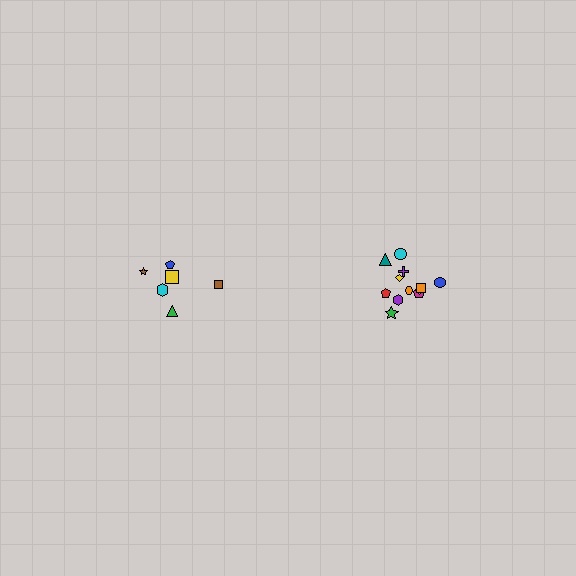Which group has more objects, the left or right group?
The right group.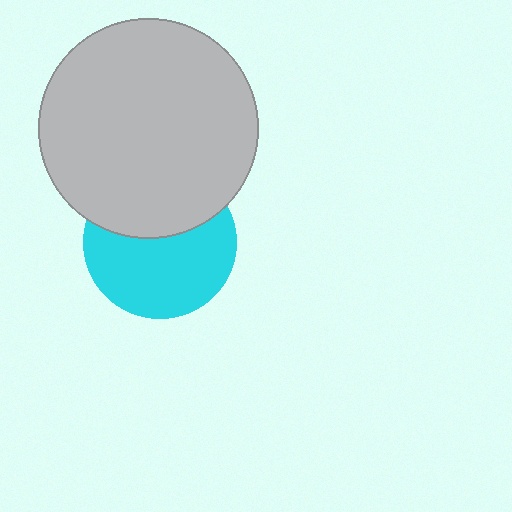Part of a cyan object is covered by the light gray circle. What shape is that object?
It is a circle.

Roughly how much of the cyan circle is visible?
About half of it is visible (roughly 61%).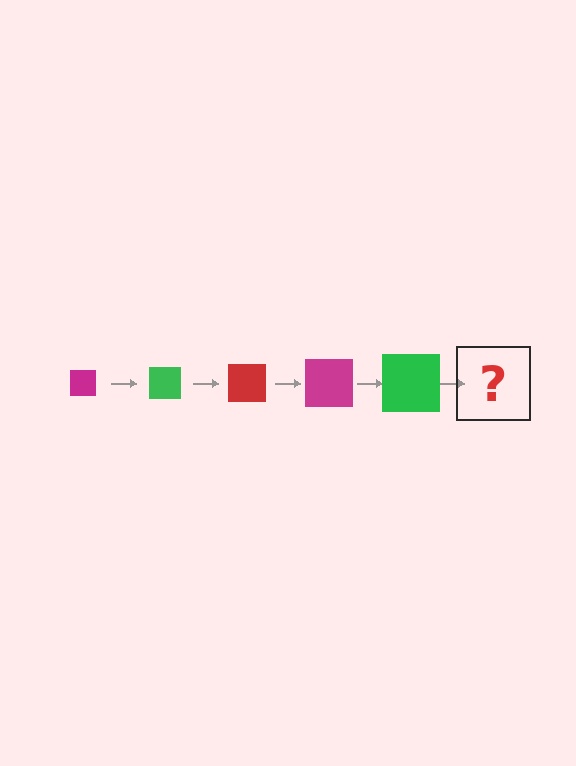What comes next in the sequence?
The next element should be a red square, larger than the previous one.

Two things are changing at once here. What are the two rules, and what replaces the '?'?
The two rules are that the square grows larger each step and the color cycles through magenta, green, and red. The '?' should be a red square, larger than the previous one.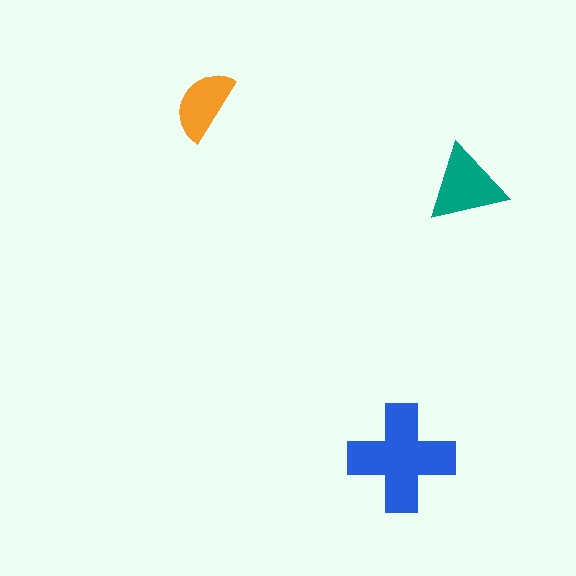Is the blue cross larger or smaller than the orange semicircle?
Larger.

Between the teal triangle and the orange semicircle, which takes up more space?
The teal triangle.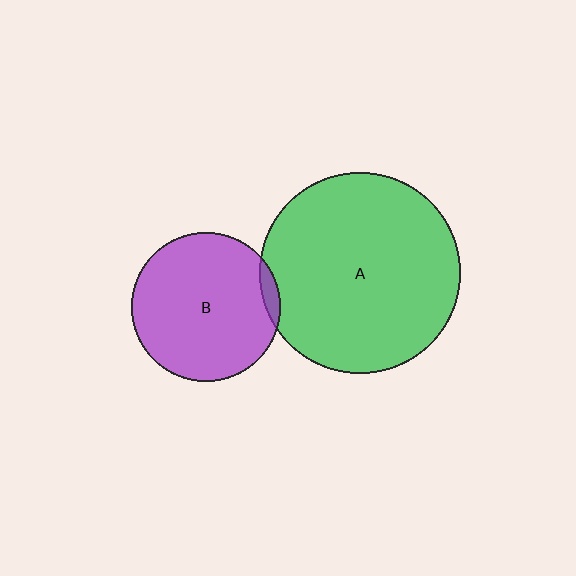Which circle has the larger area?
Circle A (green).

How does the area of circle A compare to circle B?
Approximately 1.8 times.